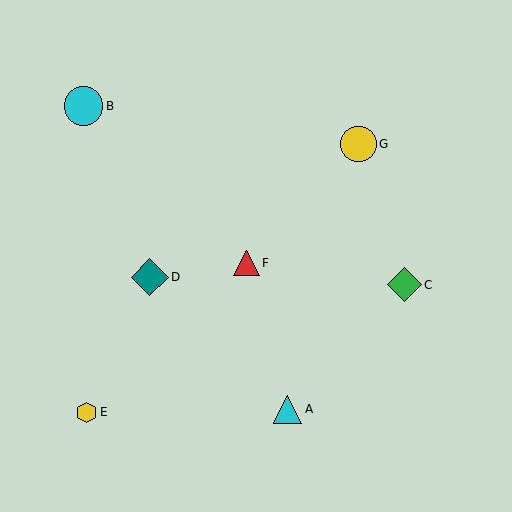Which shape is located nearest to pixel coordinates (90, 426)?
The yellow hexagon (labeled E) at (86, 412) is nearest to that location.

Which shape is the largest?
The cyan circle (labeled B) is the largest.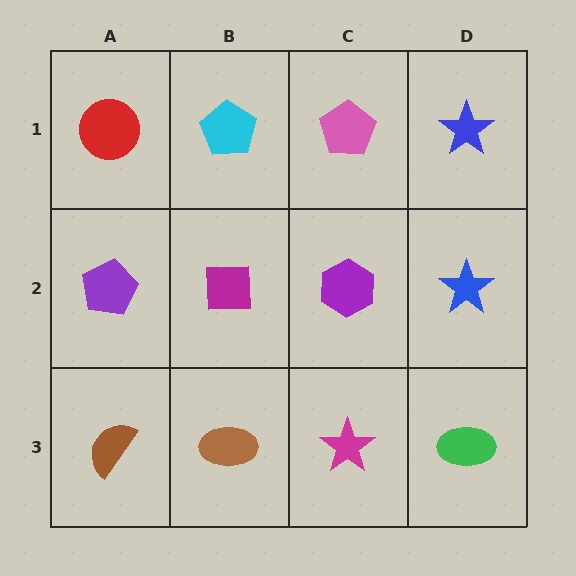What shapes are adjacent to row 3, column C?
A purple hexagon (row 2, column C), a brown ellipse (row 3, column B), a green ellipse (row 3, column D).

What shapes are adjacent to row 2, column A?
A red circle (row 1, column A), a brown semicircle (row 3, column A), a magenta square (row 2, column B).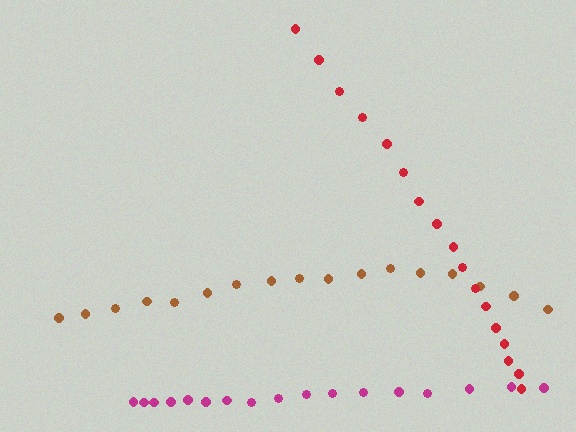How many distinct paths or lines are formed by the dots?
There are 3 distinct paths.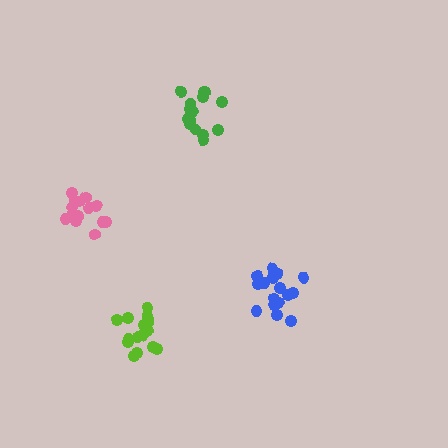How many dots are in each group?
Group 1: 16 dots, Group 2: 15 dots, Group 3: 16 dots, Group 4: 14 dots (61 total).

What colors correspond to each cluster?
The clusters are colored: lime, green, blue, pink.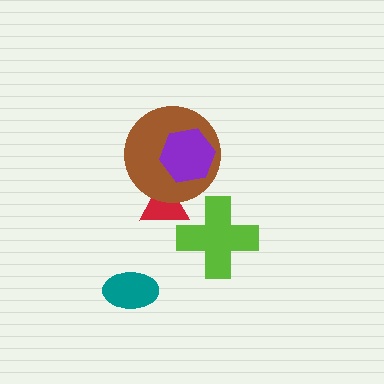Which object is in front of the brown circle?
The purple hexagon is in front of the brown circle.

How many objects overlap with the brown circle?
2 objects overlap with the brown circle.